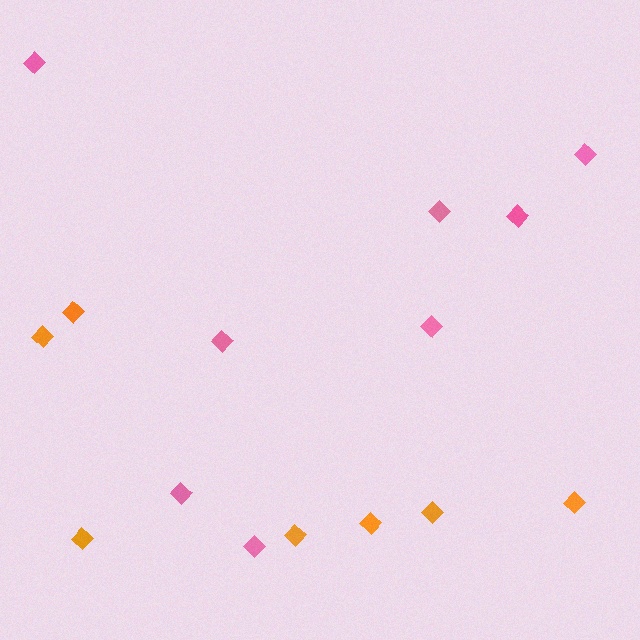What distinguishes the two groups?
There are 2 groups: one group of orange diamonds (7) and one group of pink diamonds (8).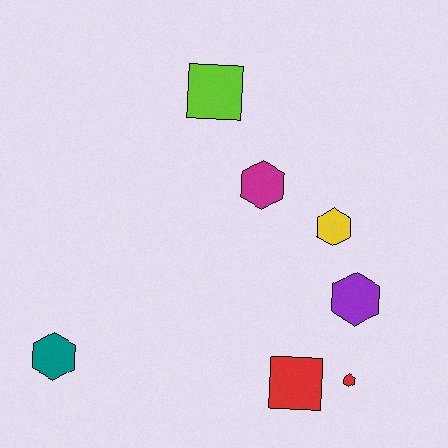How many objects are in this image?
There are 7 objects.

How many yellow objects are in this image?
There is 1 yellow object.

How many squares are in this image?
There are 2 squares.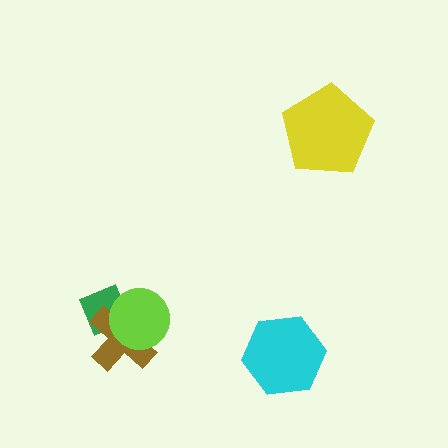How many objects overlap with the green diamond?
2 objects overlap with the green diamond.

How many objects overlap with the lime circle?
2 objects overlap with the lime circle.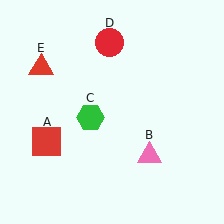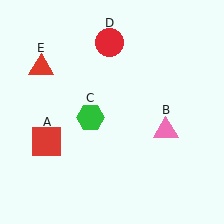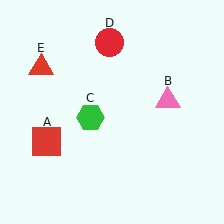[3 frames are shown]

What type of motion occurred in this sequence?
The pink triangle (object B) rotated counterclockwise around the center of the scene.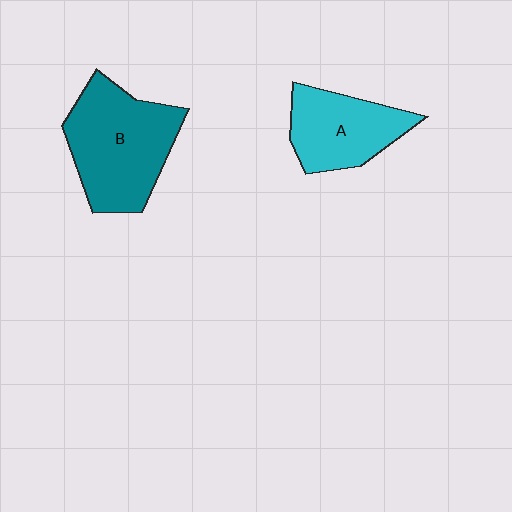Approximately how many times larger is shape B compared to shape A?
Approximately 1.4 times.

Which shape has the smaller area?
Shape A (cyan).